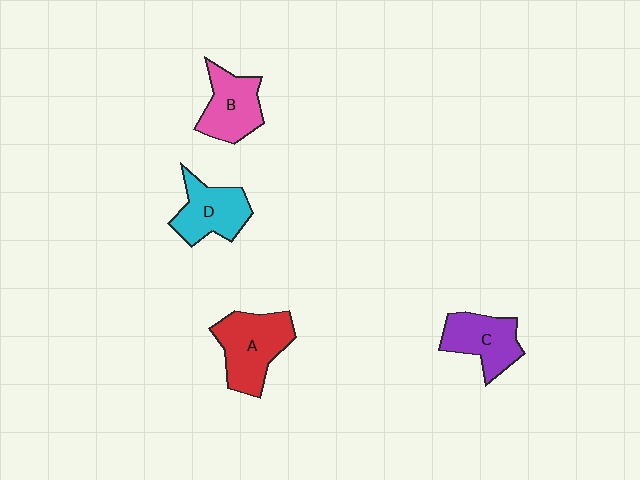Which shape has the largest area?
Shape A (red).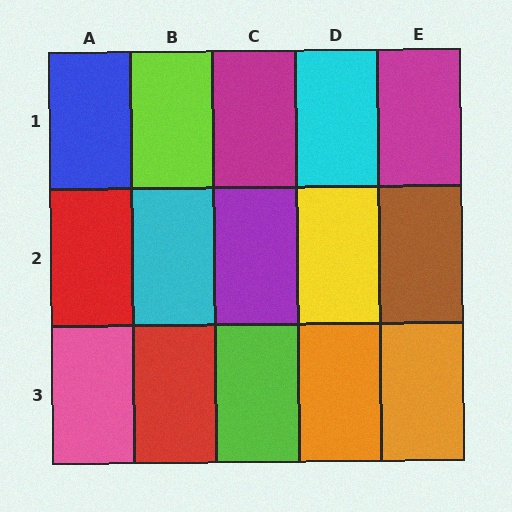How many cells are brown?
1 cell is brown.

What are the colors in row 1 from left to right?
Blue, lime, magenta, cyan, magenta.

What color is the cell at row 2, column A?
Red.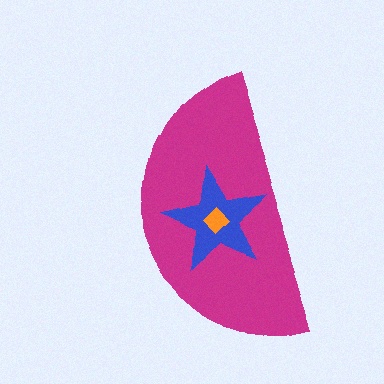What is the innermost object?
The orange diamond.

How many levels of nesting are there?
3.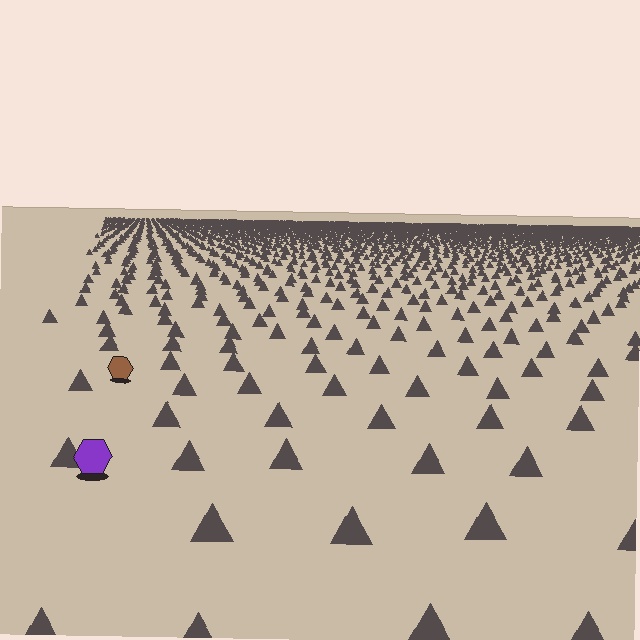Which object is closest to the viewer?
The purple hexagon is closest. The texture marks near it are larger and more spread out.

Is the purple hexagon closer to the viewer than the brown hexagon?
Yes. The purple hexagon is closer — you can tell from the texture gradient: the ground texture is coarser near it.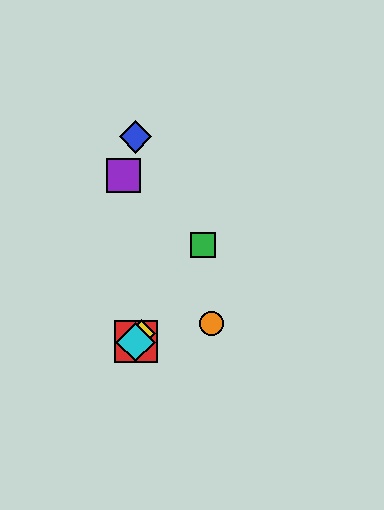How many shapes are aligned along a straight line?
4 shapes (the red square, the green square, the yellow diamond, the cyan diamond) are aligned along a straight line.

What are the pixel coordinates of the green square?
The green square is at (203, 245).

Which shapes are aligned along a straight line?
The red square, the green square, the yellow diamond, the cyan diamond are aligned along a straight line.